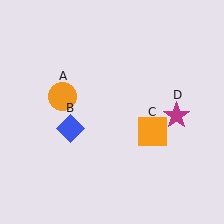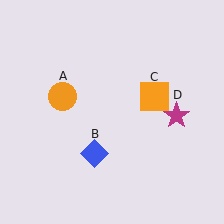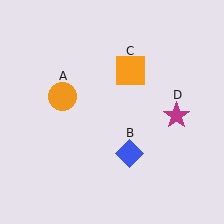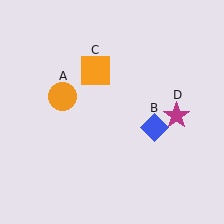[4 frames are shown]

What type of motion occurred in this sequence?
The blue diamond (object B), orange square (object C) rotated counterclockwise around the center of the scene.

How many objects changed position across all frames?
2 objects changed position: blue diamond (object B), orange square (object C).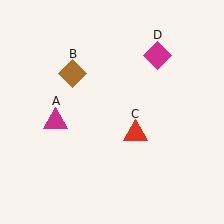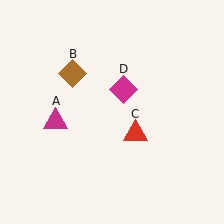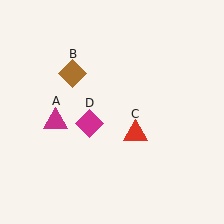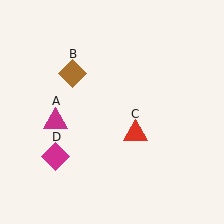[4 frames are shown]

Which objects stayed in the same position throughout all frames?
Magenta triangle (object A) and brown diamond (object B) and red triangle (object C) remained stationary.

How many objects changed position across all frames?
1 object changed position: magenta diamond (object D).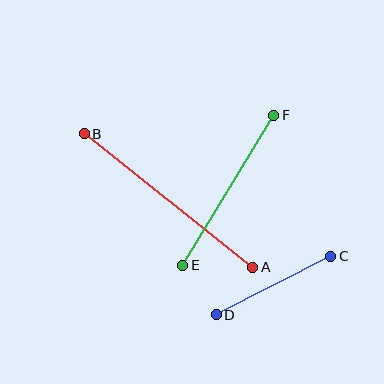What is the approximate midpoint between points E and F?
The midpoint is at approximately (228, 190) pixels.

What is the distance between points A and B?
The distance is approximately 215 pixels.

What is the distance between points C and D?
The distance is approximately 129 pixels.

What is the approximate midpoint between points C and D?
The midpoint is at approximately (274, 286) pixels.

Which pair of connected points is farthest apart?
Points A and B are farthest apart.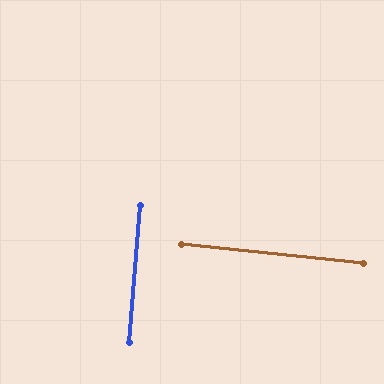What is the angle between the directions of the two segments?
Approximately 89 degrees.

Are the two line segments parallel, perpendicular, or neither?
Perpendicular — they meet at approximately 89°.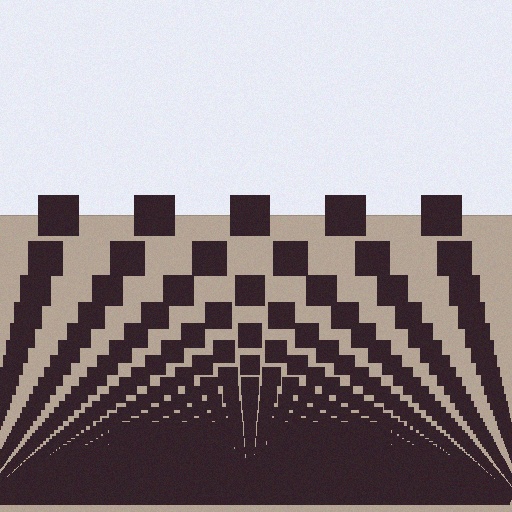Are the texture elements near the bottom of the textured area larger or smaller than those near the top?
Smaller. The gradient is inverted — elements near the bottom are smaller and denser.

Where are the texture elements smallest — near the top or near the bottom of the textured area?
Near the bottom.